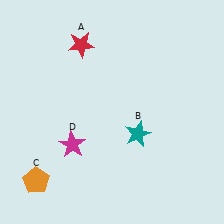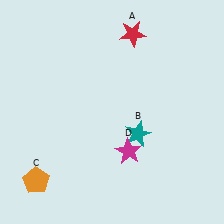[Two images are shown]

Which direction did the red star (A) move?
The red star (A) moved right.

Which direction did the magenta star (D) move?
The magenta star (D) moved right.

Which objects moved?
The objects that moved are: the red star (A), the magenta star (D).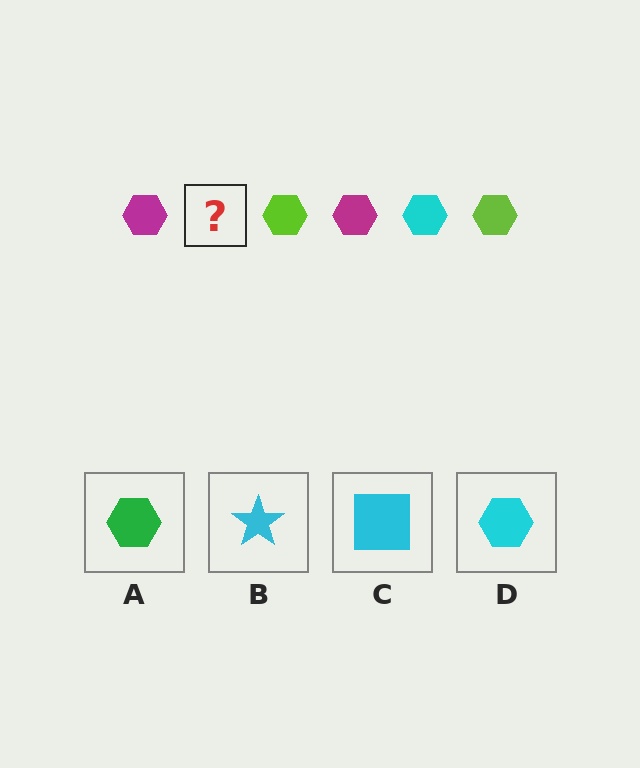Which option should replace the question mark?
Option D.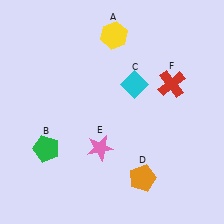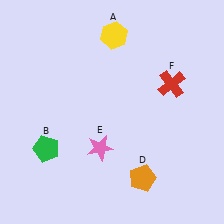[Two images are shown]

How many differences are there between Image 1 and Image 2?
There is 1 difference between the two images.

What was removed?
The cyan diamond (C) was removed in Image 2.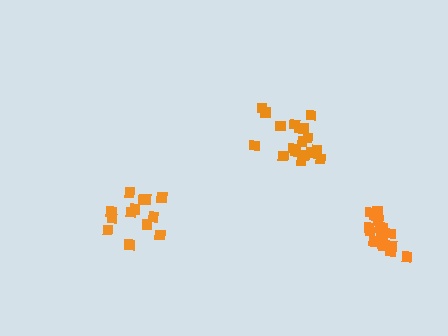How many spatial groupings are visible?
There are 3 spatial groupings.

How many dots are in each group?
Group 1: 13 dots, Group 2: 18 dots, Group 3: 16 dots (47 total).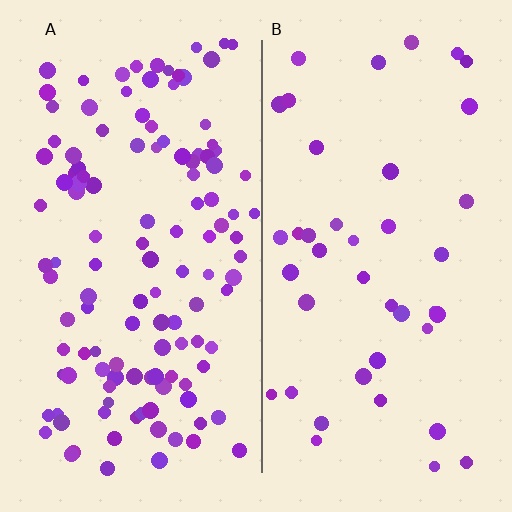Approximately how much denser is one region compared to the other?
Approximately 3.1× — region A over region B.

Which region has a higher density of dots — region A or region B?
A (the left).